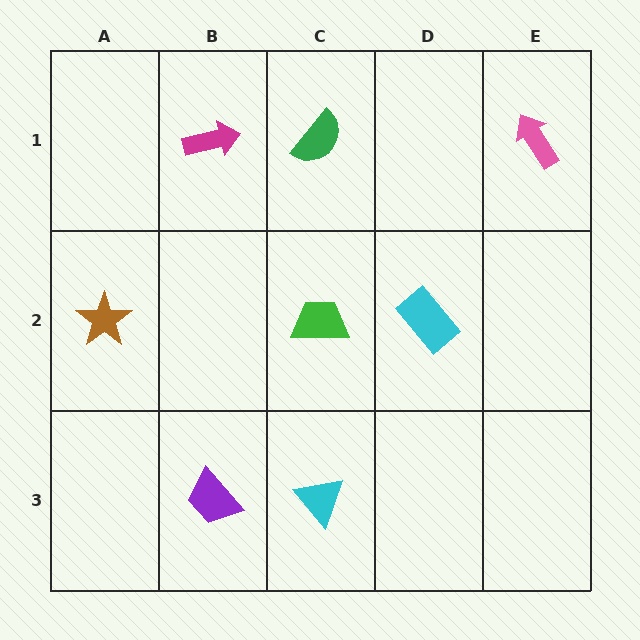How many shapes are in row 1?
3 shapes.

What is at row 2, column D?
A cyan rectangle.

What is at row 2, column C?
A green trapezoid.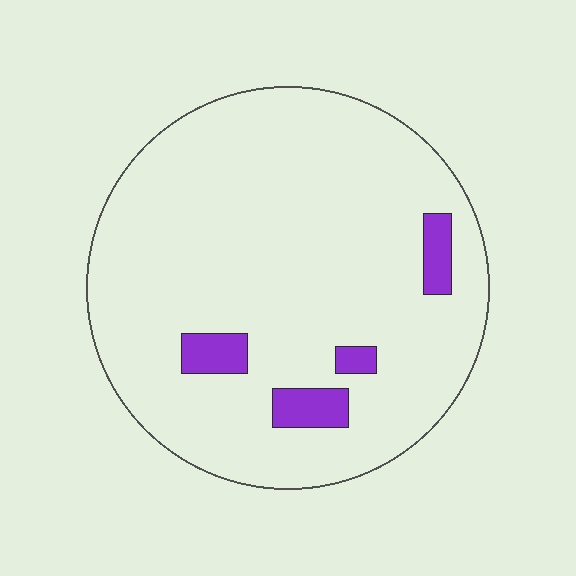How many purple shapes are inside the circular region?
4.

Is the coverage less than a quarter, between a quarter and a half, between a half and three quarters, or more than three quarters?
Less than a quarter.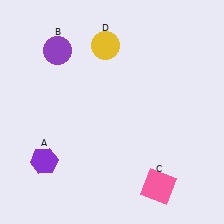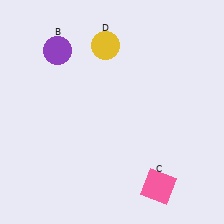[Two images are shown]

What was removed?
The purple hexagon (A) was removed in Image 2.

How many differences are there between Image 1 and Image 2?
There is 1 difference between the two images.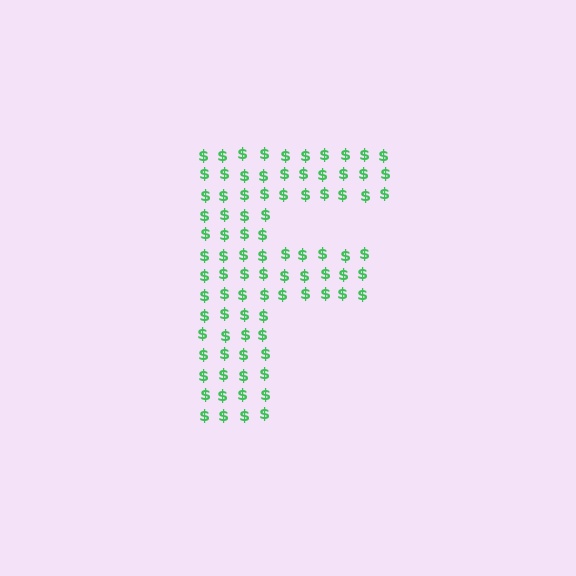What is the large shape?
The large shape is the letter F.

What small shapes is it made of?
It is made of small dollar signs.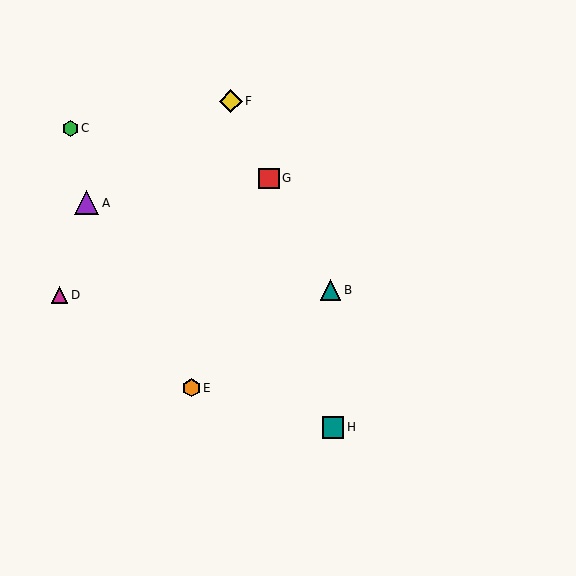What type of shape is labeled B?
Shape B is a teal triangle.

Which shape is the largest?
The purple triangle (labeled A) is the largest.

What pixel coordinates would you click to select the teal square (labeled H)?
Click at (333, 427) to select the teal square H.